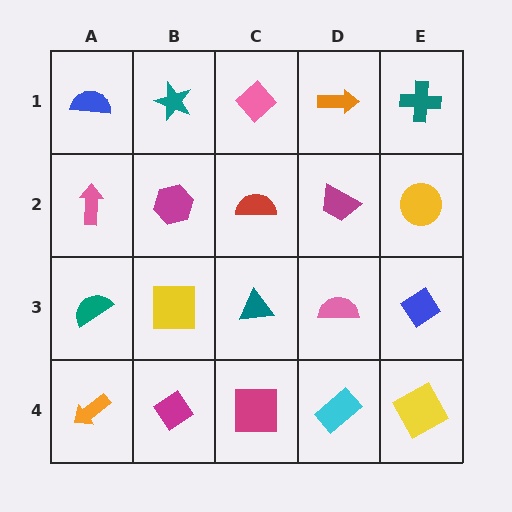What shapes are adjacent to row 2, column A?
A blue semicircle (row 1, column A), a teal semicircle (row 3, column A), a magenta hexagon (row 2, column B).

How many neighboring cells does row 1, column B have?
3.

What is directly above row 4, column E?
A blue diamond.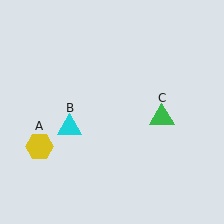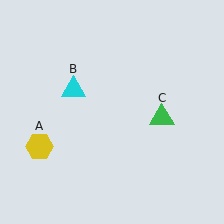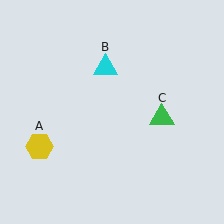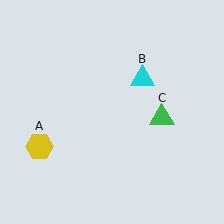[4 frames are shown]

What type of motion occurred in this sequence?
The cyan triangle (object B) rotated clockwise around the center of the scene.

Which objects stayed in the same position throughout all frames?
Yellow hexagon (object A) and green triangle (object C) remained stationary.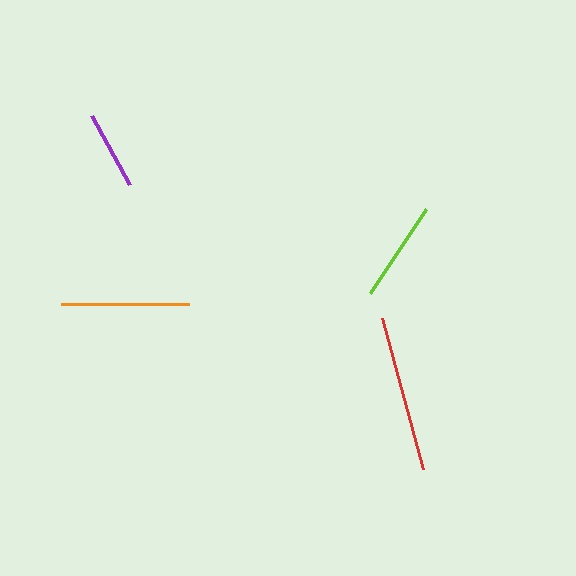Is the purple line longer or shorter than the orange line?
The orange line is longer than the purple line.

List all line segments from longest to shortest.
From longest to shortest: red, orange, lime, purple.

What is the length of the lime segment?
The lime segment is approximately 101 pixels long.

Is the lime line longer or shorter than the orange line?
The orange line is longer than the lime line.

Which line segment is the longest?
The red line is the longest at approximately 157 pixels.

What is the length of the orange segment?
The orange segment is approximately 128 pixels long.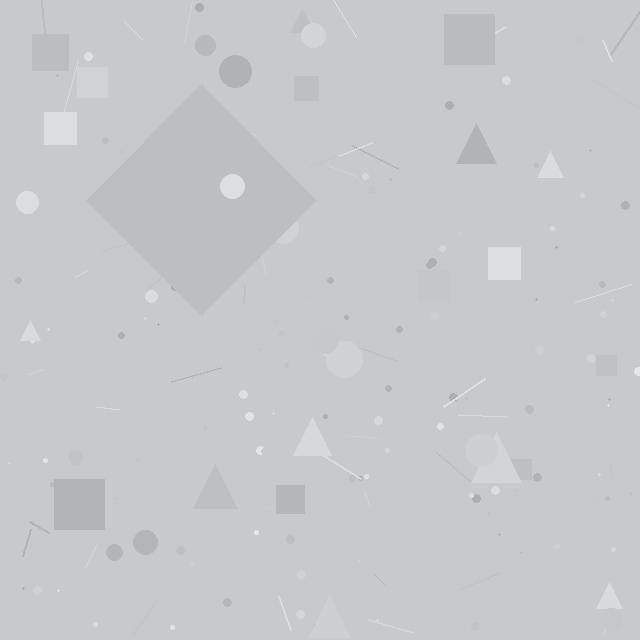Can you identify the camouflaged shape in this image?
The camouflaged shape is a diamond.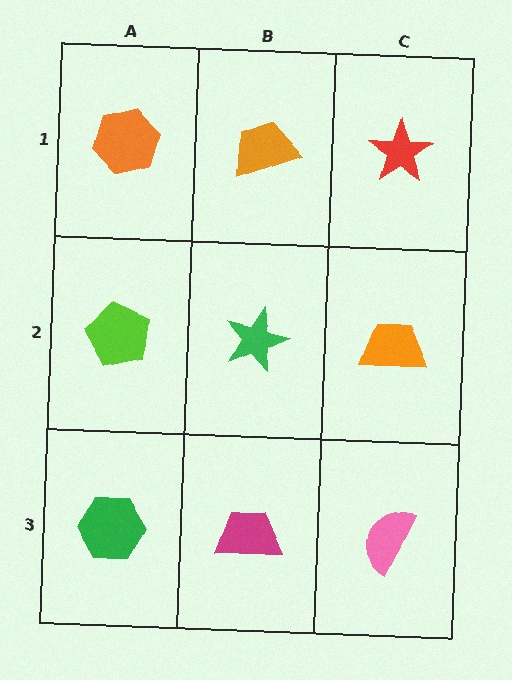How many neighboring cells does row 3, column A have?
2.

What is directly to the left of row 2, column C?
A green star.